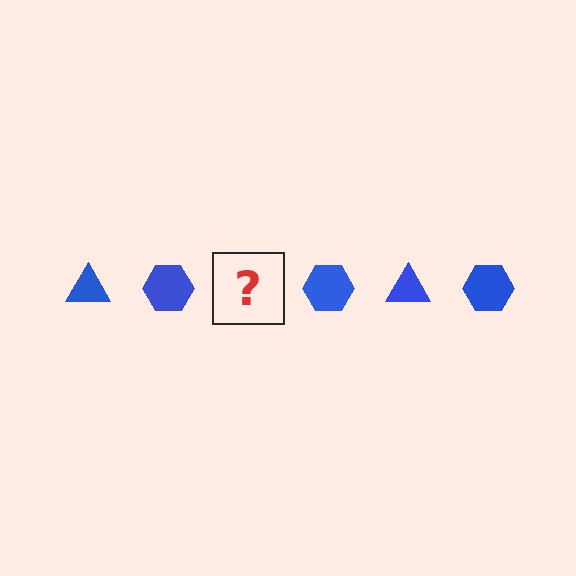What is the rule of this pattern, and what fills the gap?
The rule is that the pattern cycles through triangle, hexagon shapes in blue. The gap should be filled with a blue triangle.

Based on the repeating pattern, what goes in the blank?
The blank should be a blue triangle.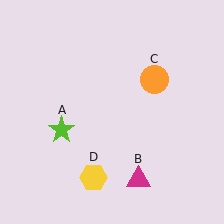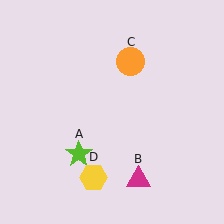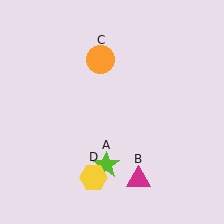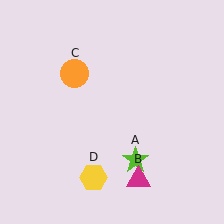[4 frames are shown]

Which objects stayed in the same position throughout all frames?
Magenta triangle (object B) and yellow hexagon (object D) remained stationary.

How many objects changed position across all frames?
2 objects changed position: lime star (object A), orange circle (object C).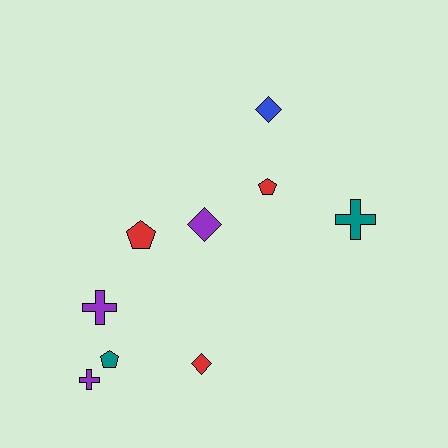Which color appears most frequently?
Purple, with 3 objects.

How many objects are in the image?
There are 9 objects.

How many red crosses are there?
There are no red crosses.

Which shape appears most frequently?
Pentagon, with 3 objects.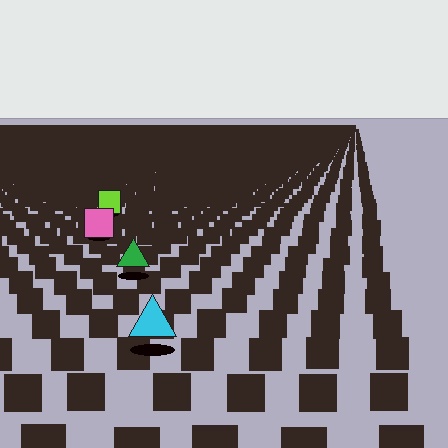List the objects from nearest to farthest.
From nearest to farthest: the cyan triangle, the green triangle, the pink square, the lime square.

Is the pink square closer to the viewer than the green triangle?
No. The green triangle is closer — you can tell from the texture gradient: the ground texture is coarser near it.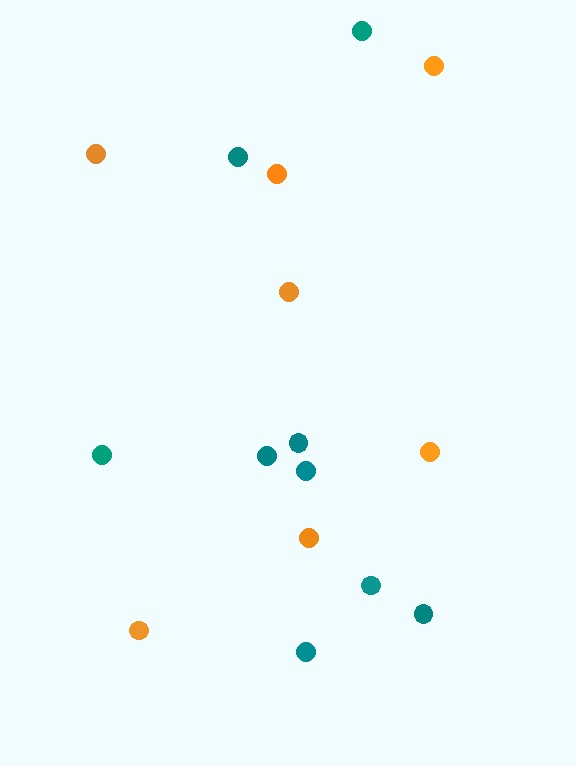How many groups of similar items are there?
There are 2 groups: one group of orange circles (7) and one group of teal circles (9).